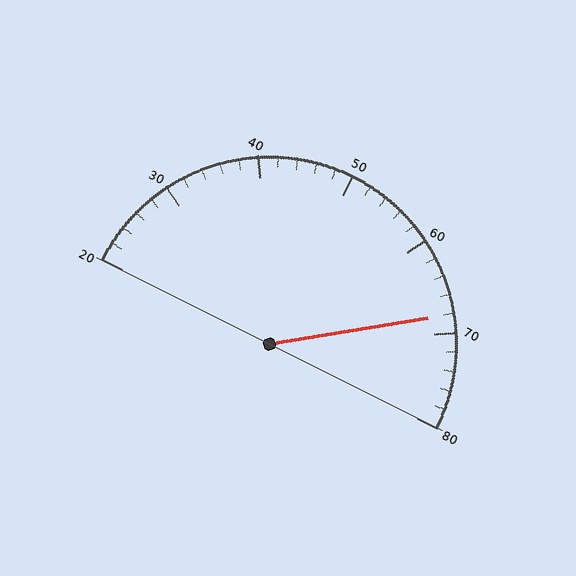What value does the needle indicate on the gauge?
The needle indicates approximately 68.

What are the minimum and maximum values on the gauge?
The gauge ranges from 20 to 80.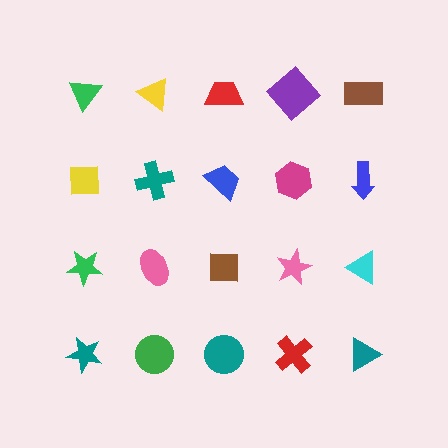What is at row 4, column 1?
A teal star.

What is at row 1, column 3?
A red trapezoid.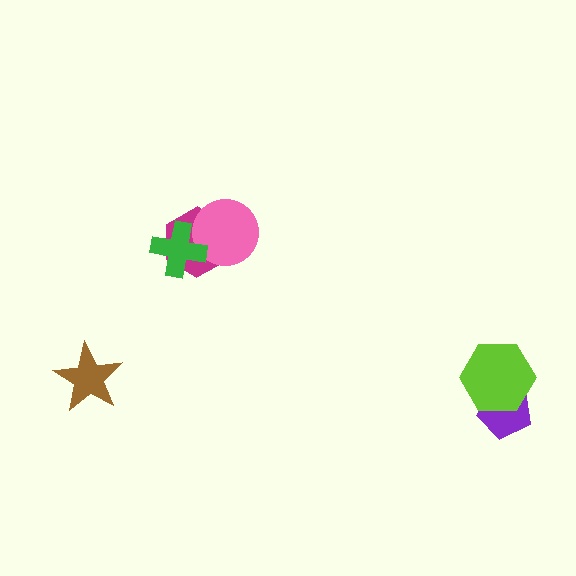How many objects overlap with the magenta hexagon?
2 objects overlap with the magenta hexagon.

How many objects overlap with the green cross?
2 objects overlap with the green cross.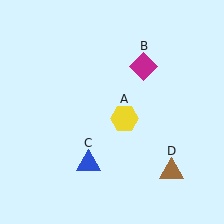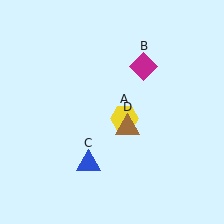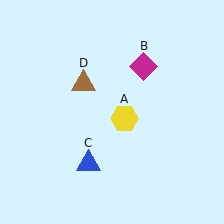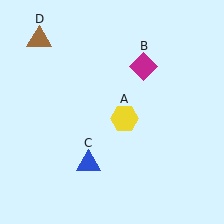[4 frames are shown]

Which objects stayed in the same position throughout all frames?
Yellow hexagon (object A) and magenta diamond (object B) and blue triangle (object C) remained stationary.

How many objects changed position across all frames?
1 object changed position: brown triangle (object D).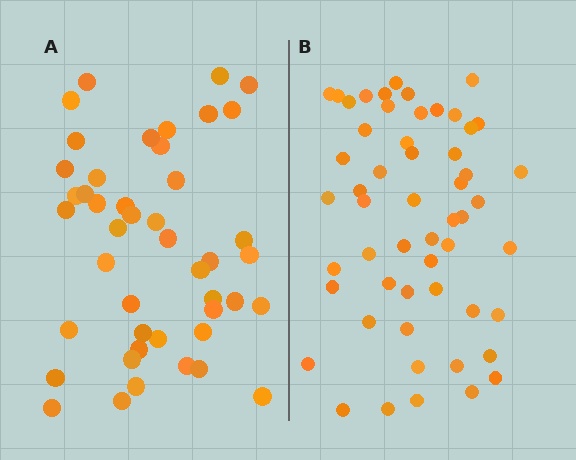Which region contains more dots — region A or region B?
Region B (the right region) has more dots.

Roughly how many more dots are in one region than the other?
Region B has roughly 8 or so more dots than region A.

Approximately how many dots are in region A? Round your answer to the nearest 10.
About 40 dots. (The exact count is 45, which rounds to 40.)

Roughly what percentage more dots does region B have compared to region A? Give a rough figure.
About 20% more.